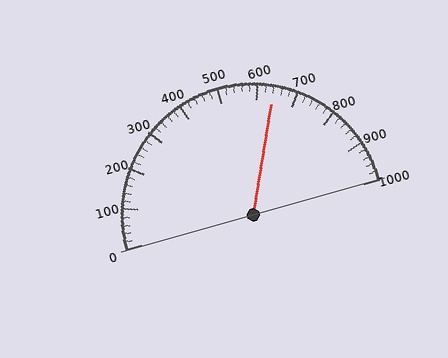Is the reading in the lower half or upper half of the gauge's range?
The reading is in the upper half of the range (0 to 1000).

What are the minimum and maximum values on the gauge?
The gauge ranges from 0 to 1000.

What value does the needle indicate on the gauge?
The needle indicates approximately 640.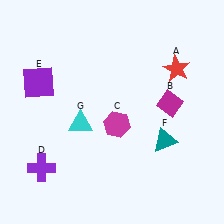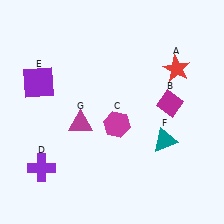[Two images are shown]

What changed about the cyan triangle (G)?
In Image 1, G is cyan. In Image 2, it changed to magenta.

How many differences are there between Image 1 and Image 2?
There is 1 difference between the two images.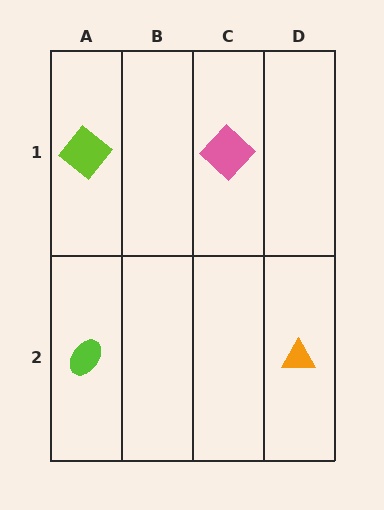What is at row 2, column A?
A lime ellipse.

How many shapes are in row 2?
2 shapes.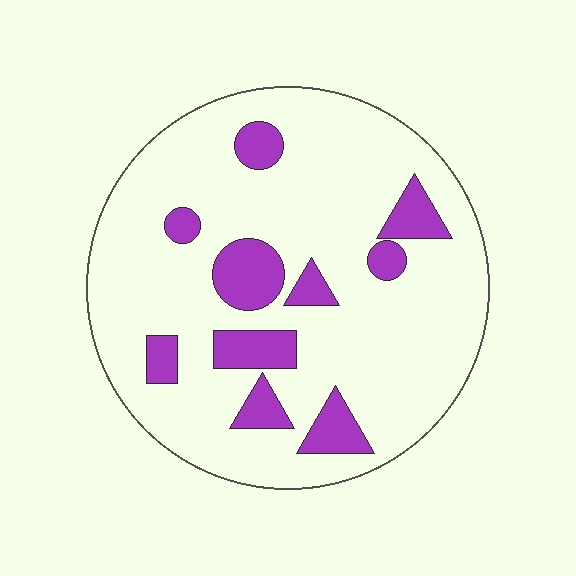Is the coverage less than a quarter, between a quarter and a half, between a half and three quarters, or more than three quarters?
Less than a quarter.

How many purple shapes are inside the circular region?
10.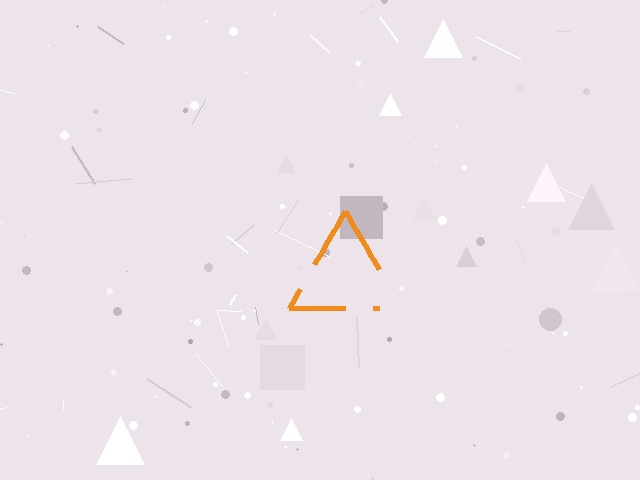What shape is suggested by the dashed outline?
The dashed outline suggests a triangle.